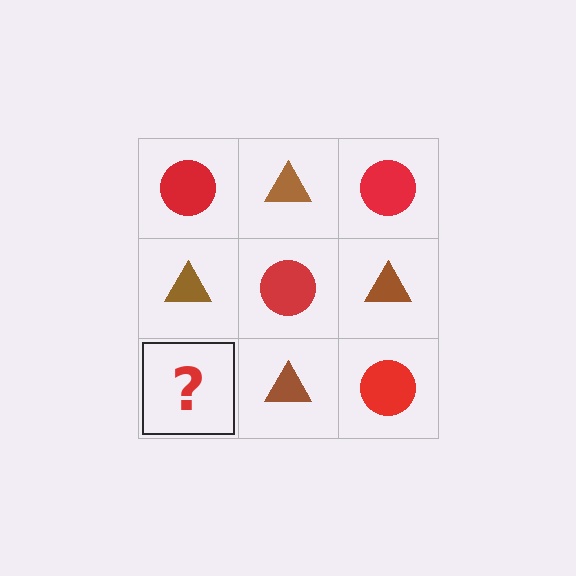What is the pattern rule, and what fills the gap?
The rule is that it alternates red circle and brown triangle in a checkerboard pattern. The gap should be filled with a red circle.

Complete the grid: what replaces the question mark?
The question mark should be replaced with a red circle.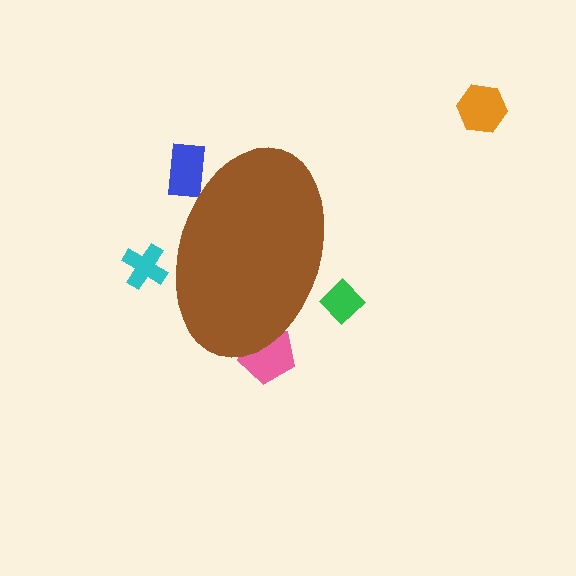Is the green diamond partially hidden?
Yes, the green diamond is partially hidden behind the brown ellipse.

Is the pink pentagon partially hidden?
Yes, the pink pentagon is partially hidden behind the brown ellipse.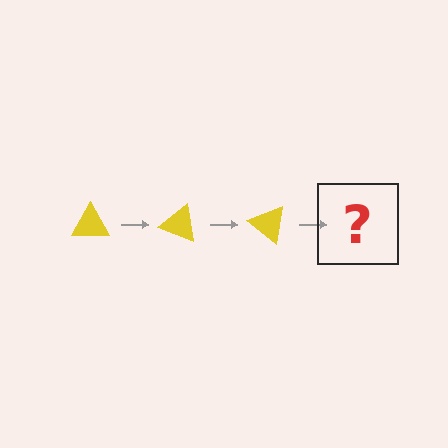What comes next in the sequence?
The next element should be a yellow triangle rotated 60 degrees.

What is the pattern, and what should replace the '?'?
The pattern is that the triangle rotates 20 degrees each step. The '?' should be a yellow triangle rotated 60 degrees.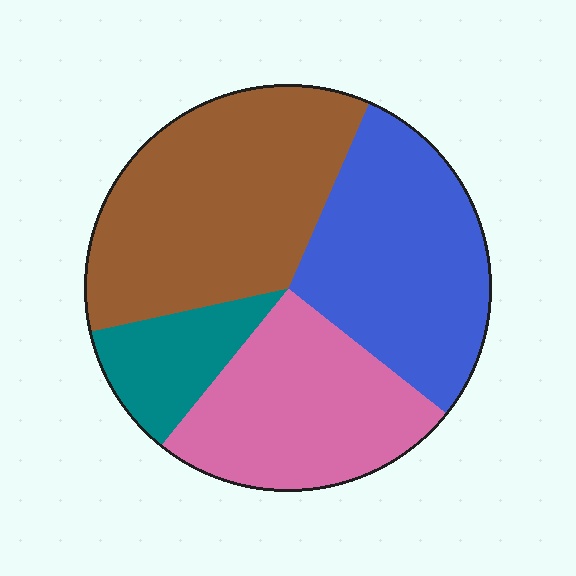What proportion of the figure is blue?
Blue takes up between a quarter and a half of the figure.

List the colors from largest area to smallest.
From largest to smallest: brown, blue, pink, teal.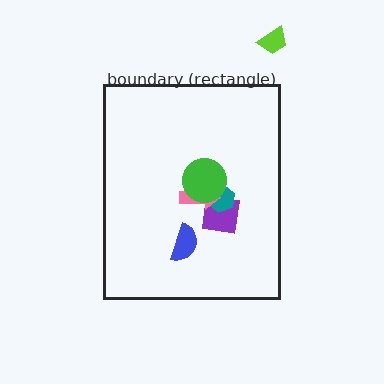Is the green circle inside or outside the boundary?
Inside.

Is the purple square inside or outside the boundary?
Inside.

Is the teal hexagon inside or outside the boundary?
Inside.